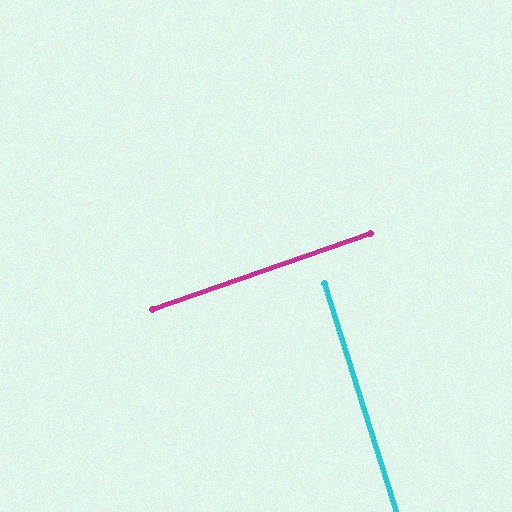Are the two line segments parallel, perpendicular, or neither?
Perpendicular — they meet at approximately 88°.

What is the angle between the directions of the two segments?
Approximately 88 degrees.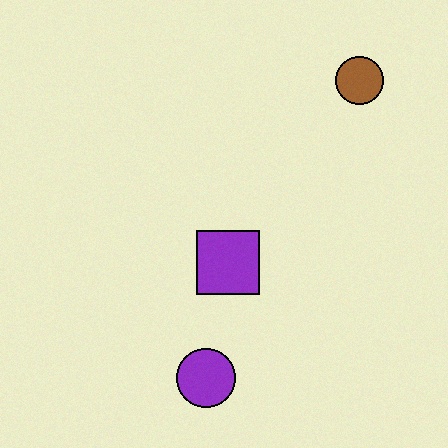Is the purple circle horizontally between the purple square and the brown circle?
No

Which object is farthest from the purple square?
The brown circle is farthest from the purple square.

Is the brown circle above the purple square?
Yes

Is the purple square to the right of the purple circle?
Yes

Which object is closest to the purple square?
The purple circle is closest to the purple square.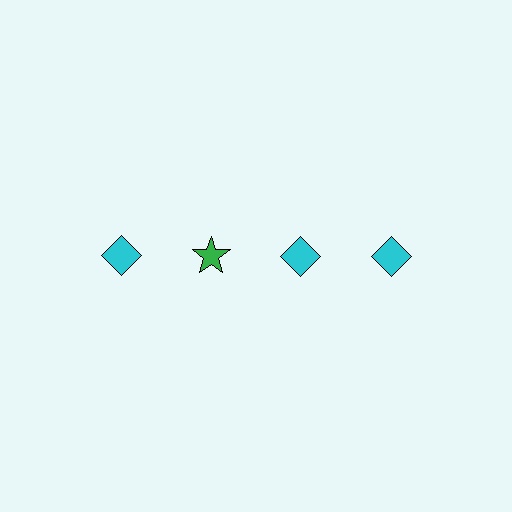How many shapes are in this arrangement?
There are 4 shapes arranged in a grid pattern.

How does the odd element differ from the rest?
It differs in both color (green instead of cyan) and shape (star instead of diamond).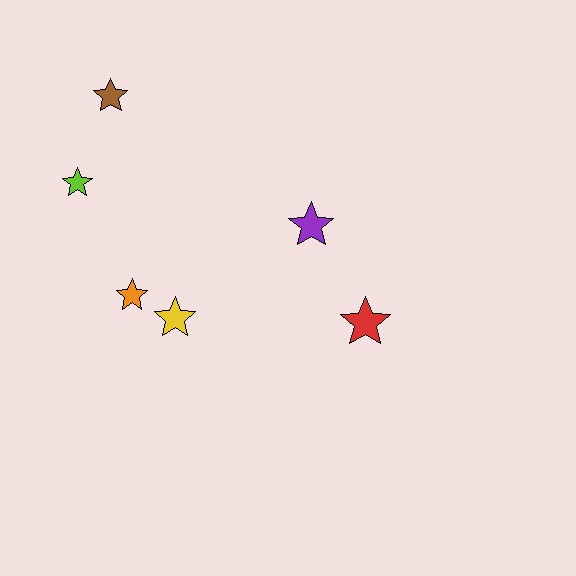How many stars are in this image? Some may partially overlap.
There are 6 stars.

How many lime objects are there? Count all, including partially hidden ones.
There is 1 lime object.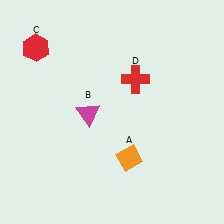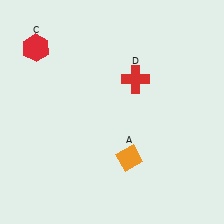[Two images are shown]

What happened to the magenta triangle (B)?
The magenta triangle (B) was removed in Image 2. It was in the bottom-left area of Image 1.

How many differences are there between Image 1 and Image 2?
There is 1 difference between the two images.